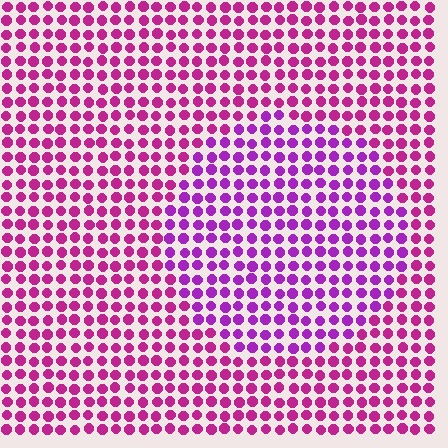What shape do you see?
I see a circle.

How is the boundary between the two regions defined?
The boundary is defined purely by a slight shift in hue (about 29 degrees). Spacing, size, and orientation are identical on both sides.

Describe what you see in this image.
The image is filled with small magenta elements in a uniform arrangement. A circle-shaped region is visible where the elements are tinted to a slightly different hue, forming a subtle color boundary.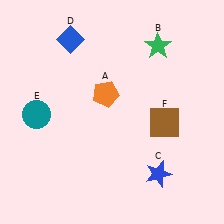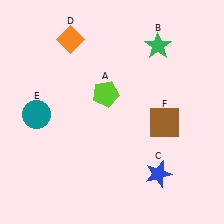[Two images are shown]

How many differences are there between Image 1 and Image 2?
There are 2 differences between the two images.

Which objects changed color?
A changed from orange to lime. D changed from blue to orange.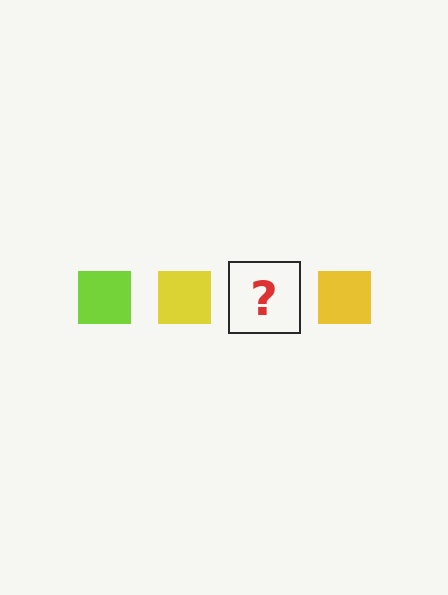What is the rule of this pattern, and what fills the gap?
The rule is that the pattern cycles through lime, yellow squares. The gap should be filled with a lime square.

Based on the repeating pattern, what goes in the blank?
The blank should be a lime square.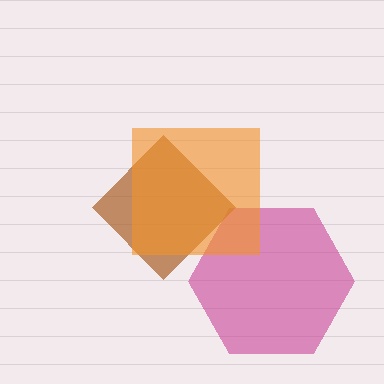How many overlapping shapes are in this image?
There are 3 overlapping shapes in the image.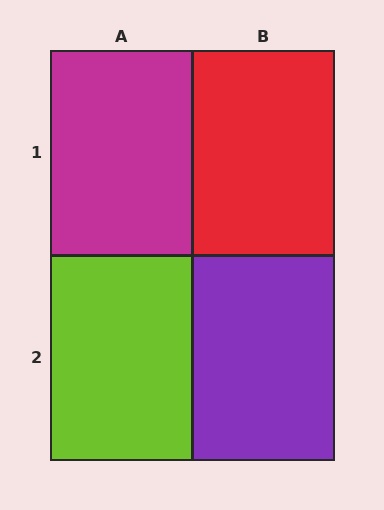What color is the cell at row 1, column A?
Magenta.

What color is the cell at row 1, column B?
Red.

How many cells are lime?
1 cell is lime.